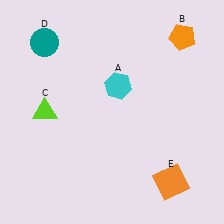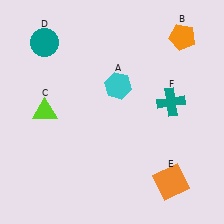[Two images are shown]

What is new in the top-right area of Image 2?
A teal cross (F) was added in the top-right area of Image 2.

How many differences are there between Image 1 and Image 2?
There is 1 difference between the two images.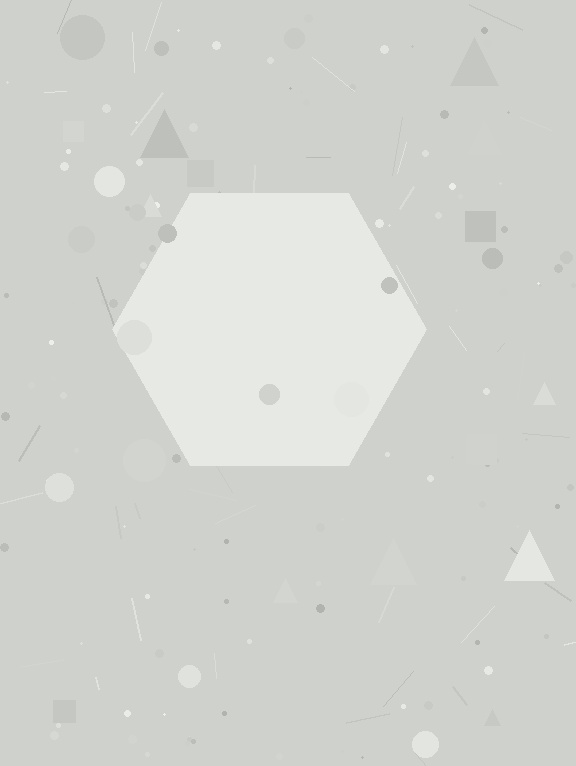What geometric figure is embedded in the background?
A hexagon is embedded in the background.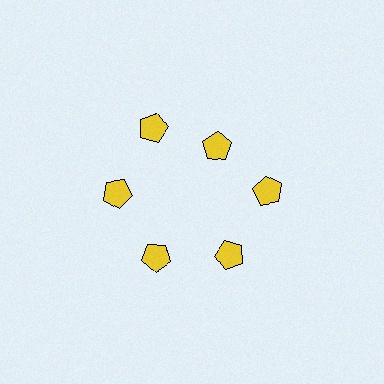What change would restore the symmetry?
The symmetry would be restored by moving it outward, back onto the ring so that all 6 pentagons sit at equal angles and equal distance from the center.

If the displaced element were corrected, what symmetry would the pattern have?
It would have 6-fold rotational symmetry — the pattern would map onto itself every 60 degrees.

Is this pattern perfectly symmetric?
No. The 6 yellow pentagons are arranged in a ring, but one element near the 1 o'clock position is pulled inward toward the center, breaking the 6-fold rotational symmetry.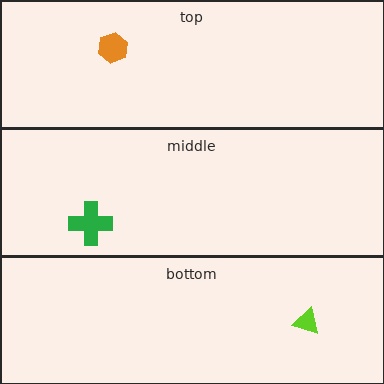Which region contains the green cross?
The middle region.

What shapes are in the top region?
The orange hexagon.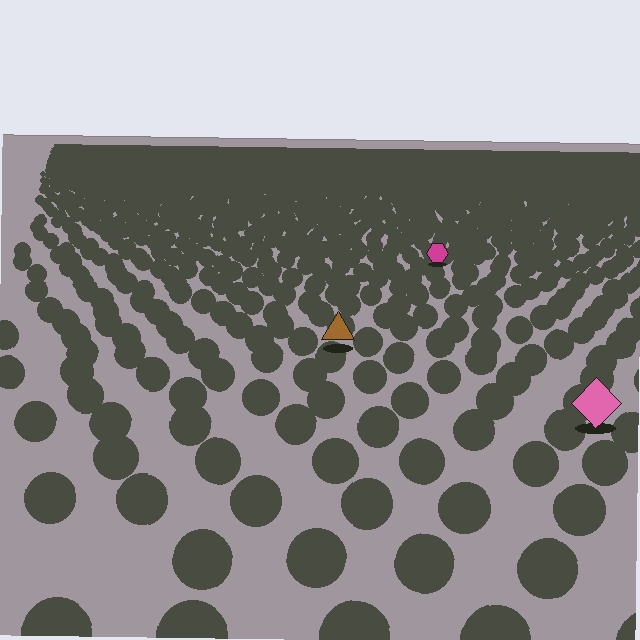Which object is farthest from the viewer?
The magenta hexagon is farthest from the viewer. It appears smaller and the ground texture around it is denser.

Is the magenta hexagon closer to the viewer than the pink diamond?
No. The pink diamond is closer — you can tell from the texture gradient: the ground texture is coarser near it.